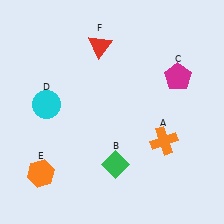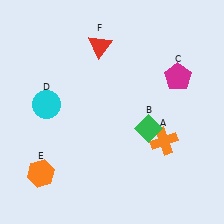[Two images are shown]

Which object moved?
The green diamond (B) moved up.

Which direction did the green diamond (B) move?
The green diamond (B) moved up.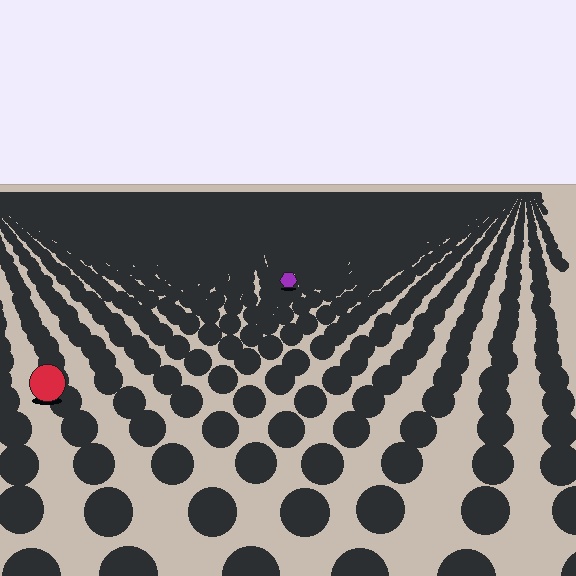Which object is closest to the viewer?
The red circle is closest. The texture marks near it are larger and more spread out.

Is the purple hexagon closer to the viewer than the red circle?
No. The red circle is closer — you can tell from the texture gradient: the ground texture is coarser near it.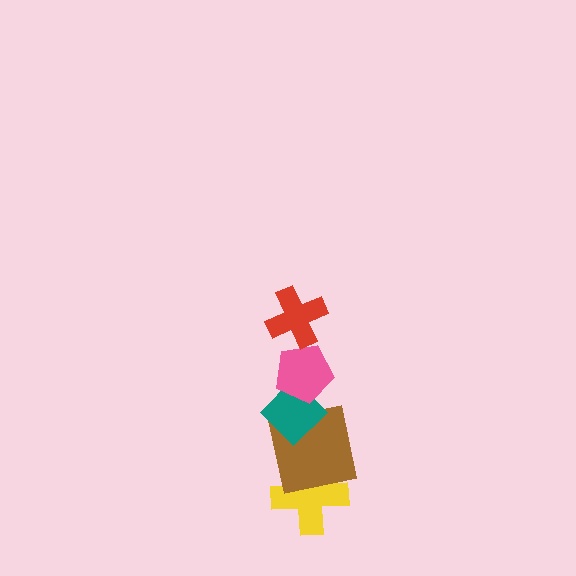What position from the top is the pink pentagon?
The pink pentagon is 2nd from the top.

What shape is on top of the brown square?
The teal diamond is on top of the brown square.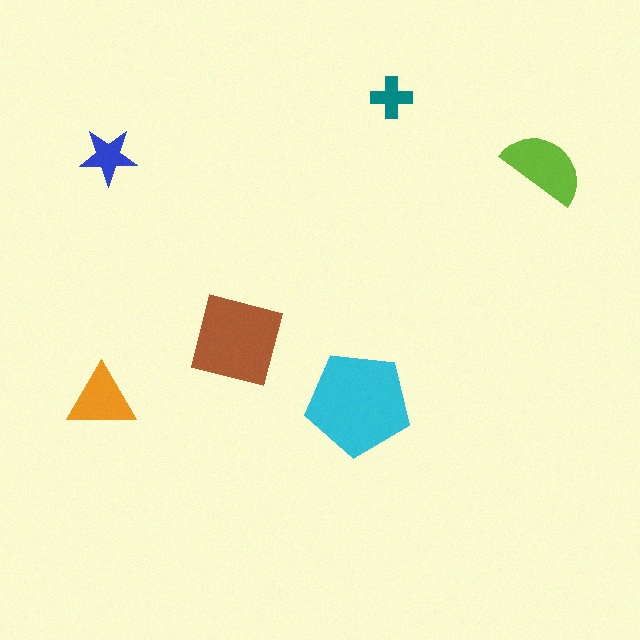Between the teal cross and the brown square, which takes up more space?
The brown square.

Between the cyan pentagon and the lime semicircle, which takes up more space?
The cyan pentagon.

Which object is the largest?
The cyan pentagon.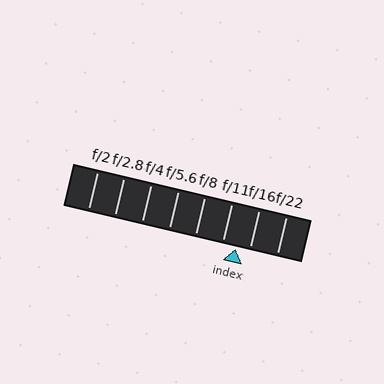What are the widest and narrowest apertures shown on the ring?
The widest aperture shown is f/2 and the narrowest is f/22.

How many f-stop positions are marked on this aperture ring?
There are 8 f-stop positions marked.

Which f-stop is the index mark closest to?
The index mark is closest to f/16.